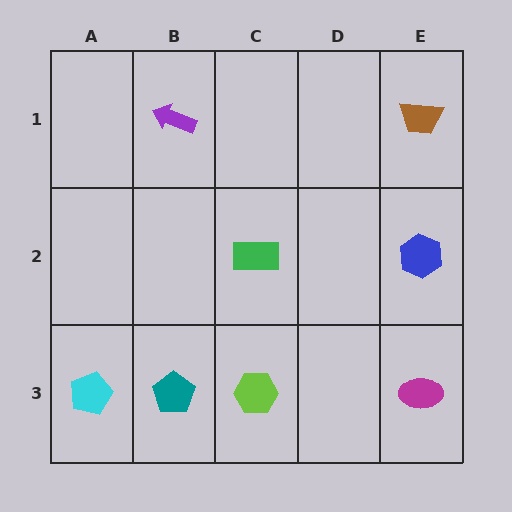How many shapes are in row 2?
2 shapes.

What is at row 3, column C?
A lime hexagon.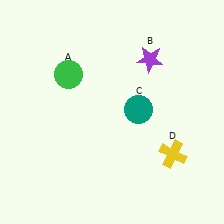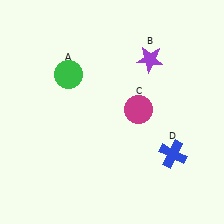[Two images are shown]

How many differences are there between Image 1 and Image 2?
There are 2 differences between the two images.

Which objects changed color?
C changed from teal to magenta. D changed from yellow to blue.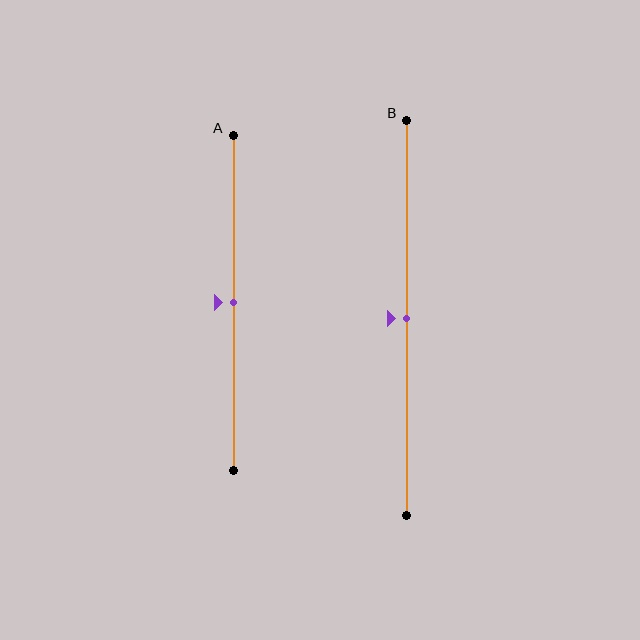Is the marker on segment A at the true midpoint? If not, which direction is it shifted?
Yes, the marker on segment A is at the true midpoint.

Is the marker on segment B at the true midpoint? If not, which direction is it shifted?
Yes, the marker on segment B is at the true midpoint.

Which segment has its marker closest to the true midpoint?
Segment A has its marker closest to the true midpoint.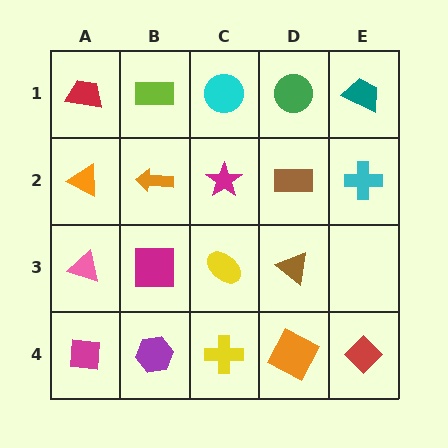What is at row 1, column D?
A green circle.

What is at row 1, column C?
A cyan circle.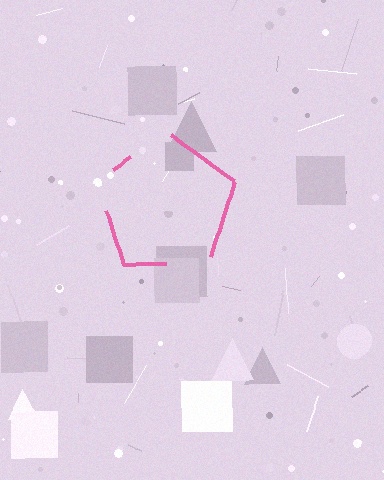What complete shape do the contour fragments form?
The contour fragments form a pentagon.